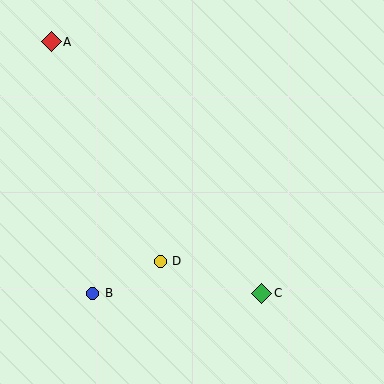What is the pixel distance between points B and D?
The distance between B and D is 75 pixels.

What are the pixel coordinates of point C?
Point C is at (262, 293).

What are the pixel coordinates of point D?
Point D is at (160, 261).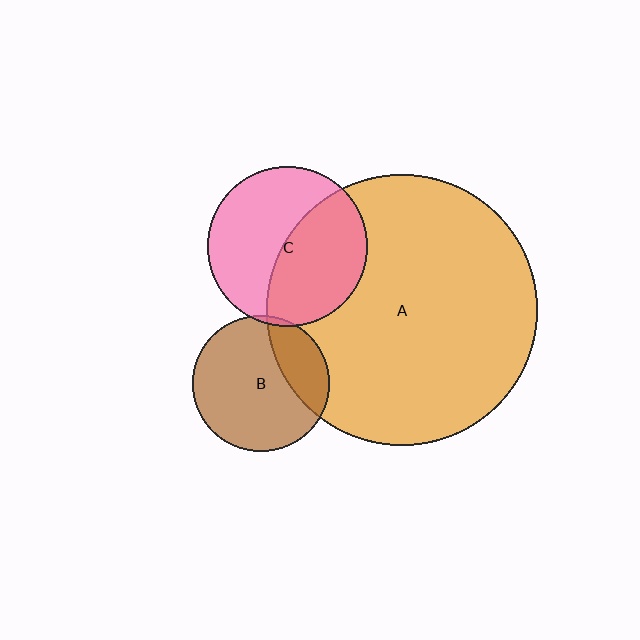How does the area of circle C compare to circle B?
Approximately 1.4 times.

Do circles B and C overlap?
Yes.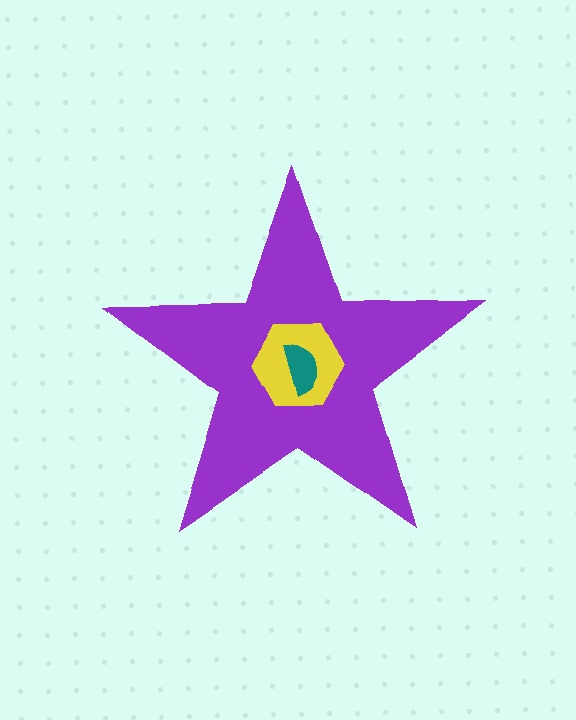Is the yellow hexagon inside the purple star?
Yes.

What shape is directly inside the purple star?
The yellow hexagon.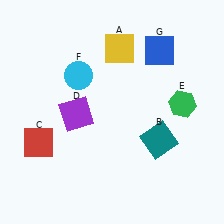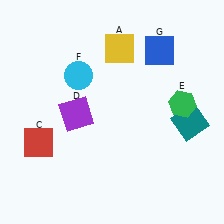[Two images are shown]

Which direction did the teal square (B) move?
The teal square (B) moved right.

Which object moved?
The teal square (B) moved right.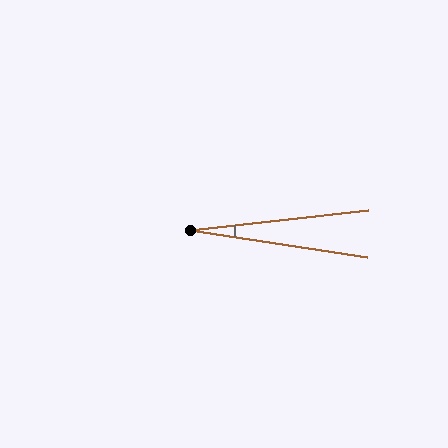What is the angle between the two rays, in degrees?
Approximately 15 degrees.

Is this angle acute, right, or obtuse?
It is acute.